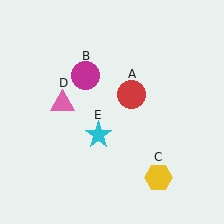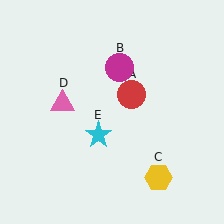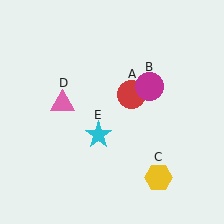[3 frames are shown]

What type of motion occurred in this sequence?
The magenta circle (object B) rotated clockwise around the center of the scene.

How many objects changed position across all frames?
1 object changed position: magenta circle (object B).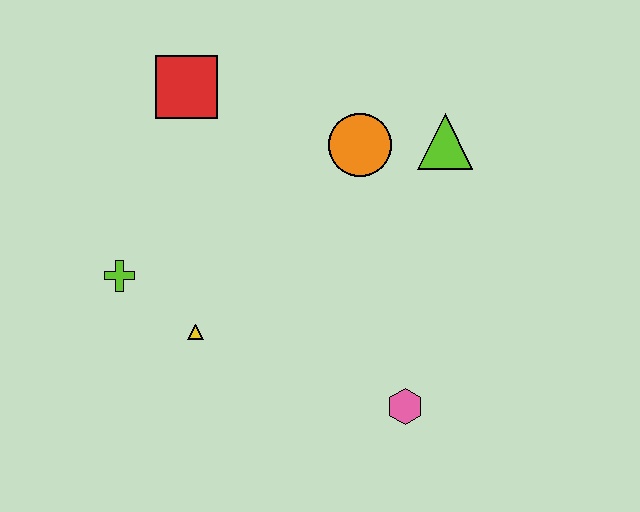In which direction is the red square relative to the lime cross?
The red square is above the lime cross.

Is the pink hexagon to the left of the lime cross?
No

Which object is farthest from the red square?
The pink hexagon is farthest from the red square.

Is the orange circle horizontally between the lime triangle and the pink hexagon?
No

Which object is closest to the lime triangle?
The orange circle is closest to the lime triangle.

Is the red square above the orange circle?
Yes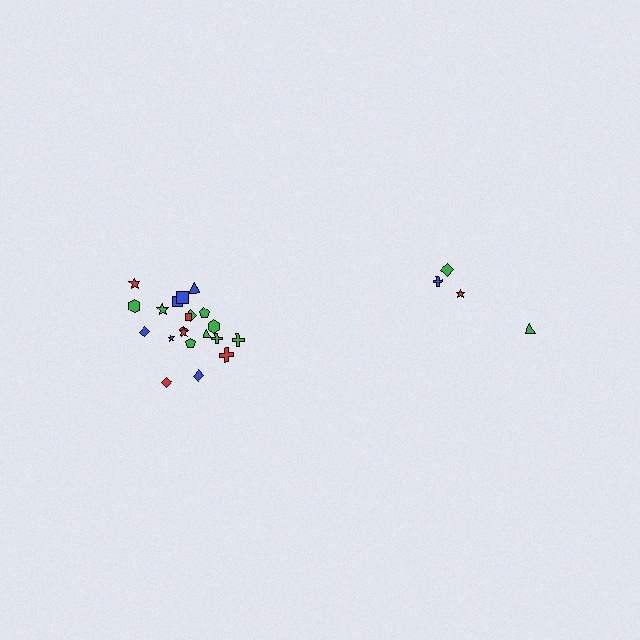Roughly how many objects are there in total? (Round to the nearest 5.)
Roughly 25 objects in total.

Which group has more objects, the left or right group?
The left group.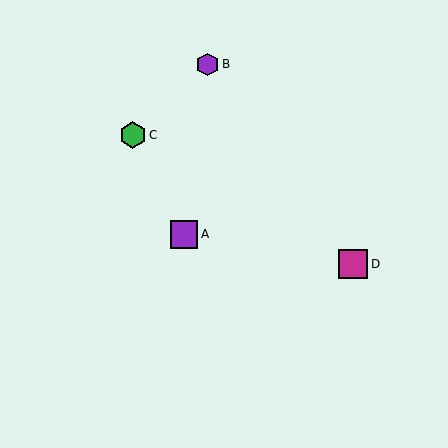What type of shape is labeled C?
Shape C is a green hexagon.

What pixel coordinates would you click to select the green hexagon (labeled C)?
Click at (133, 135) to select the green hexagon C.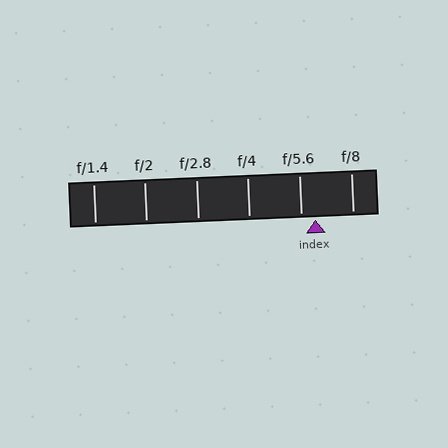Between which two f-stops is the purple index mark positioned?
The index mark is between f/5.6 and f/8.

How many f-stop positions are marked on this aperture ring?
There are 6 f-stop positions marked.